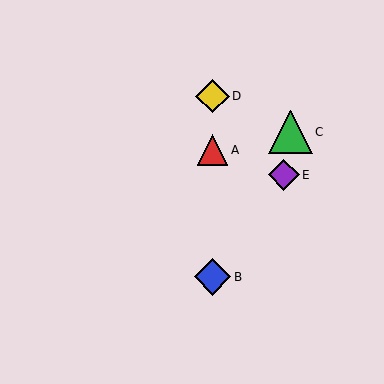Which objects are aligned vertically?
Objects A, B, D are aligned vertically.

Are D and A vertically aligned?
Yes, both are at x≈212.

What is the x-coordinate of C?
Object C is at x≈290.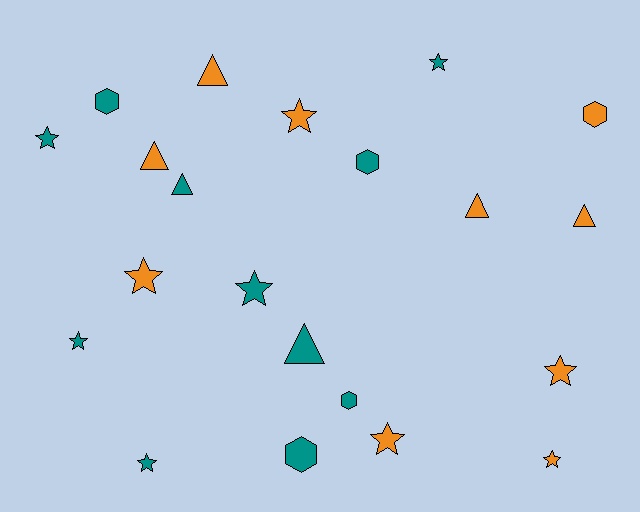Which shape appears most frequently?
Star, with 10 objects.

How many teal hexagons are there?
There are 4 teal hexagons.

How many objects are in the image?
There are 21 objects.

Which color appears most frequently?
Teal, with 11 objects.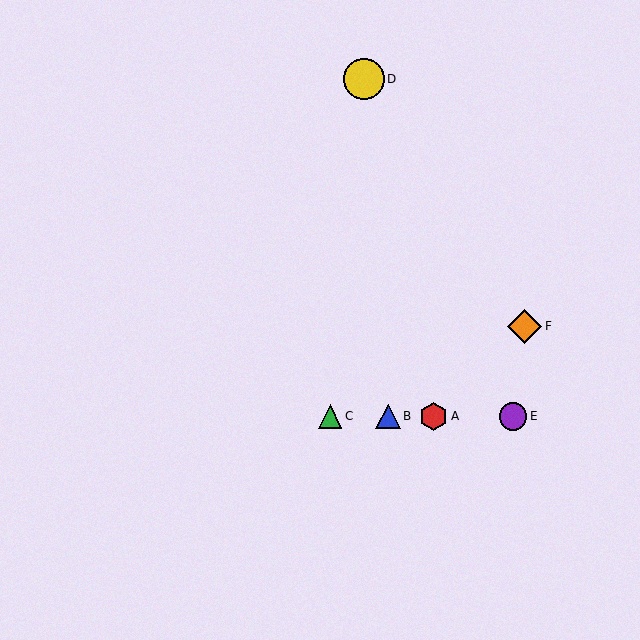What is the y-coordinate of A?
Object A is at y≈416.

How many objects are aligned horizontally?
4 objects (A, B, C, E) are aligned horizontally.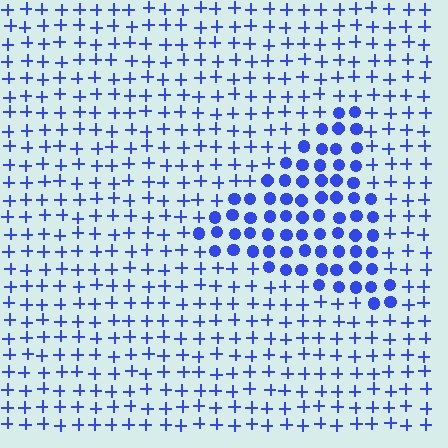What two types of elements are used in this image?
The image uses circles inside the triangle region and plus signs outside it.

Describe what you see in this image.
The image is filled with small blue elements arranged in a uniform grid. A triangle-shaped region contains circles, while the surrounding area contains plus signs. The boundary is defined purely by the change in element shape.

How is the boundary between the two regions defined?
The boundary is defined by a change in element shape: circles inside vs. plus signs outside. All elements share the same color and spacing.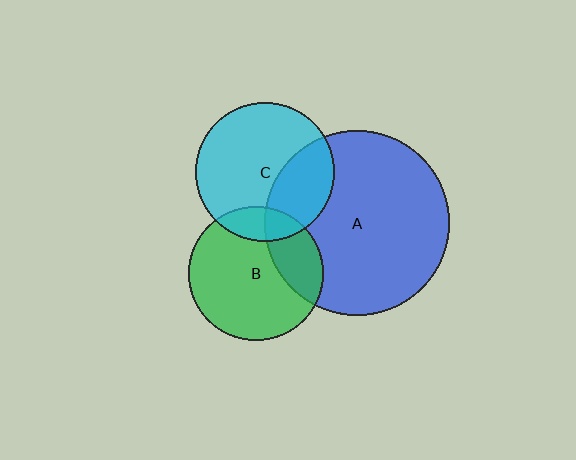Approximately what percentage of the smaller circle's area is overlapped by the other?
Approximately 25%.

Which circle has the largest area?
Circle A (blue).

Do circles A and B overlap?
Yes.